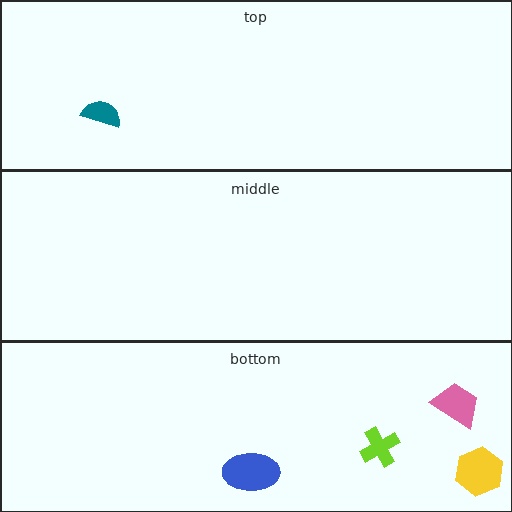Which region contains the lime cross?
The bottom region.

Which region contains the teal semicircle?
The top region.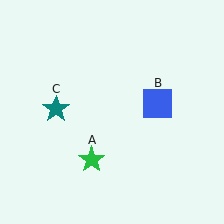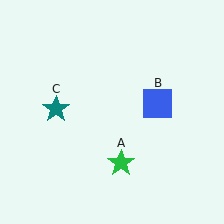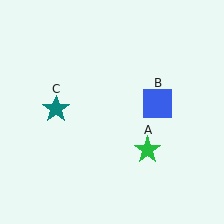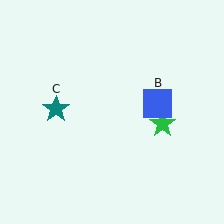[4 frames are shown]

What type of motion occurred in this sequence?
The green star (object A) rotated counterclockwise around the center of the scene.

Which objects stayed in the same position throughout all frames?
Blue square (object B) and teal star (object C) remained stationary.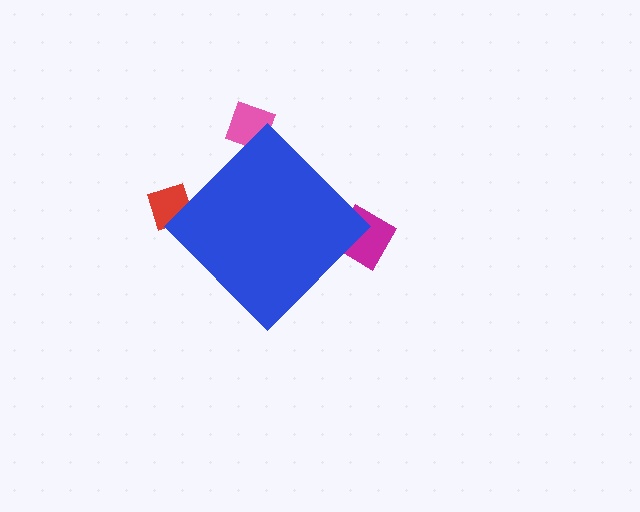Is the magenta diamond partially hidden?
Yes, the magenta diamond is partially hidden behind the blue diamond.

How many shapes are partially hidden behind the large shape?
3 shapes are partially hidden.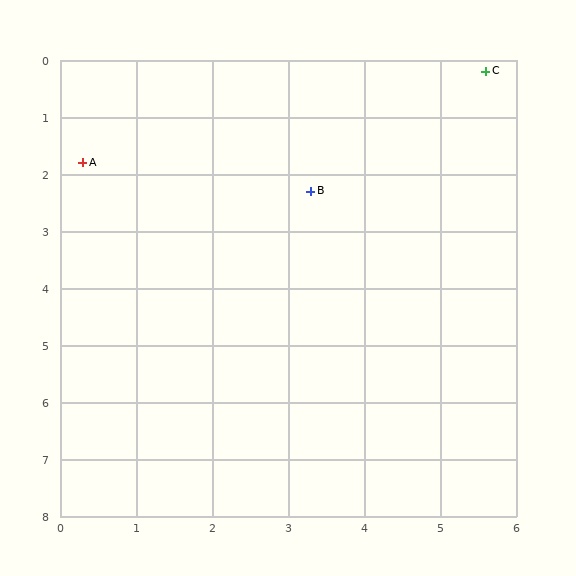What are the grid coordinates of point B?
Point B is at approximately (3.3, 2.3).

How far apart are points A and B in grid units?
Points A and B are about 3.0 grid units apart.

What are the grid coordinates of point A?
Point A is at approximately (0.3, 1.8).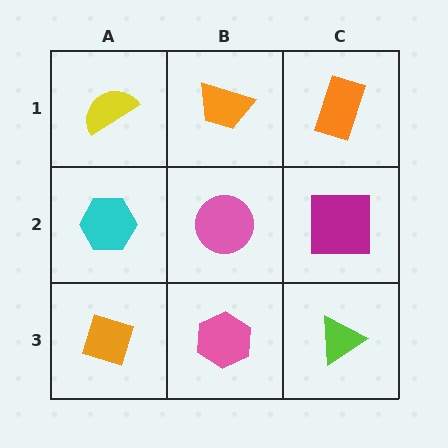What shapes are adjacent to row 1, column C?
A magenta square (row 2, column C), an orange trapezoid (row 1, column B).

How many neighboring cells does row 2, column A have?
3.